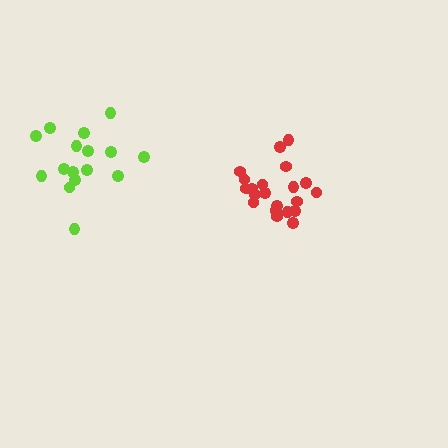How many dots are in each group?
Group 1: 21 dots, Group 2: 16 dots (37 total).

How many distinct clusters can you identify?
There are 2 distinct clusters.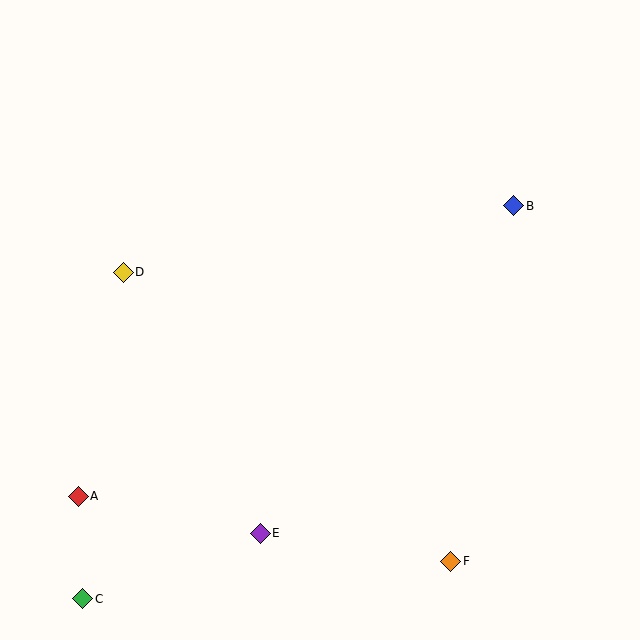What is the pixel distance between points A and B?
The distance between A and B is 523 pixels.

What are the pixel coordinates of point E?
Point E is at (260, 533).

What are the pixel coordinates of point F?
Point F is at (451, 561).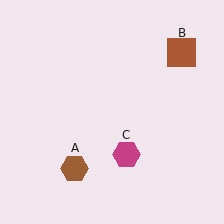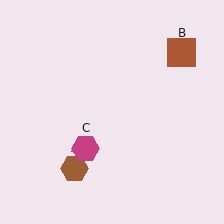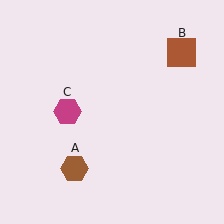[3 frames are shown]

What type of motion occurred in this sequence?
The magenta hexagon (object C) rotated clockwise around the center of the scene.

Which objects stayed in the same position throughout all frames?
Brown hexagon (object A) and brown square (object B) remained stationary.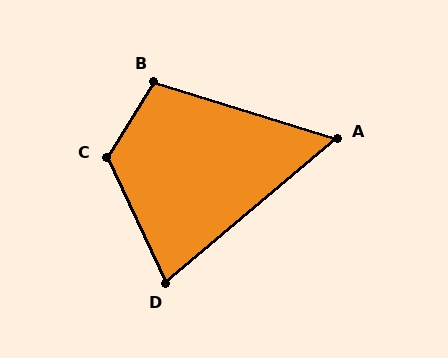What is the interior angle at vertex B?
Approximately 105 degrees (obtuse).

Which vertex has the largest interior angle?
C, at approximately 122 degrees.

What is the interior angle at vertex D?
Approximately 75 degrees (acute).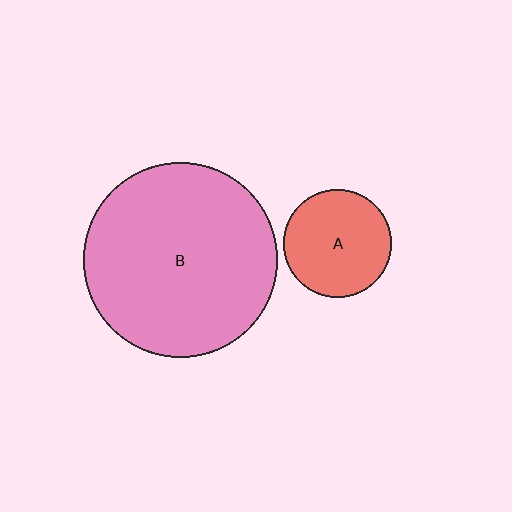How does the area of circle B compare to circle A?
Approximately 3.2 times.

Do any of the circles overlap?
No, none of the circles overlap.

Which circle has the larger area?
Circle B (pink).